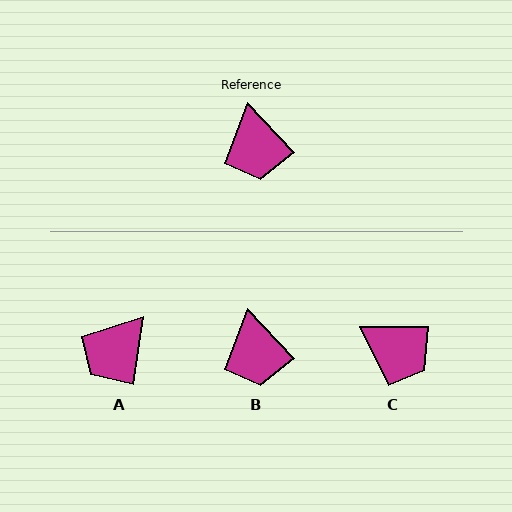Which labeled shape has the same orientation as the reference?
B.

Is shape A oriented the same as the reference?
No, it is off by about 52 degrees.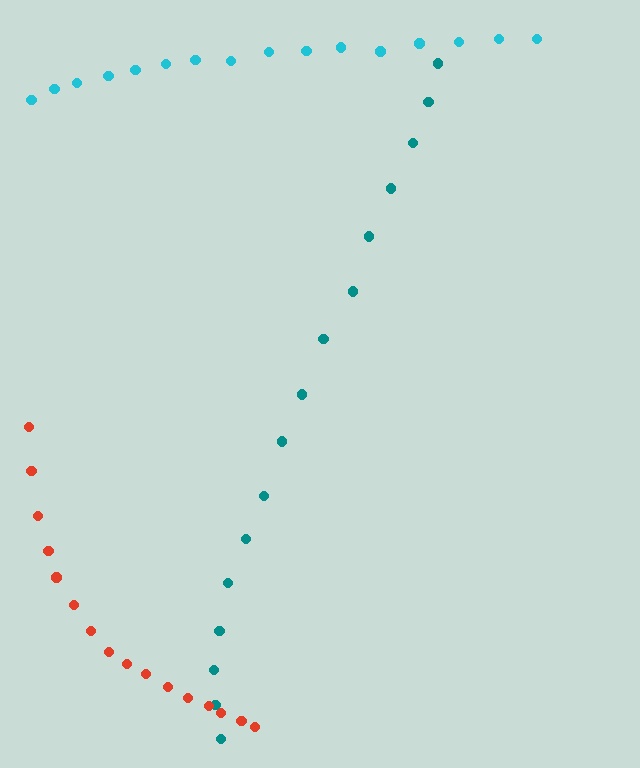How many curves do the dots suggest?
There are 3 distinct paths.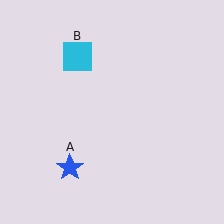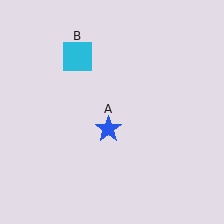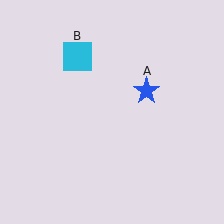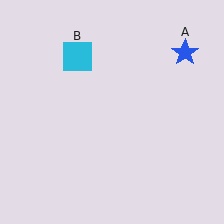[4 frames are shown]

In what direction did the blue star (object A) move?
The blue star (object A) moved up and to the right.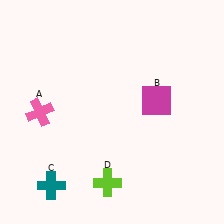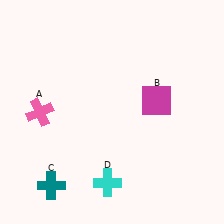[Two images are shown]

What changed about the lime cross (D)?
In Image 1, D is lime. In Image 2, it changed to cyan.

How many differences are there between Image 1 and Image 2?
There is 1 difference between the two images.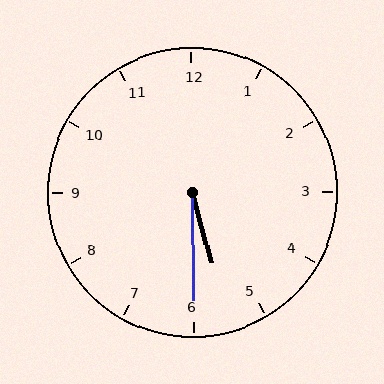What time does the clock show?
5:30.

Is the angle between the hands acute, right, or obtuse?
It is acute.